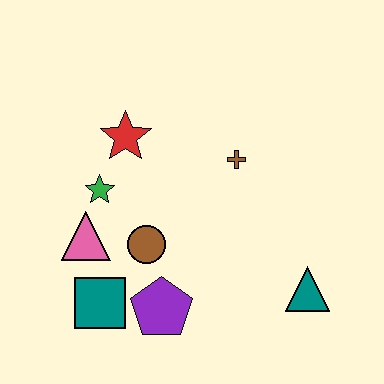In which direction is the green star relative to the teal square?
The green star is above the teal square.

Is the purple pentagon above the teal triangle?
No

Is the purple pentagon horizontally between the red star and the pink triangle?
No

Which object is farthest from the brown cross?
The teal square is farthest from the brown cross.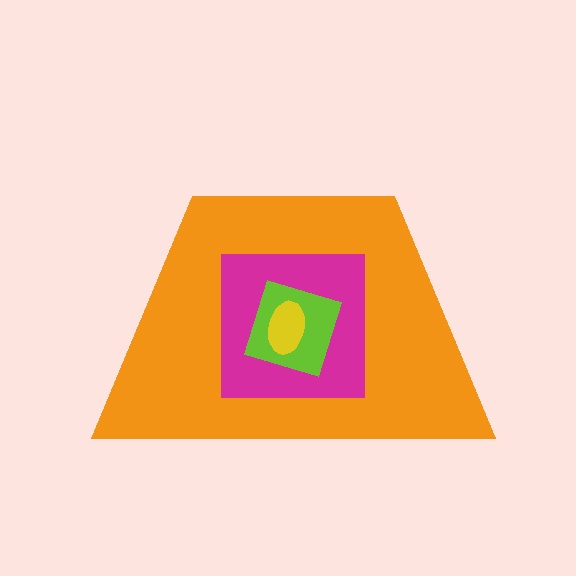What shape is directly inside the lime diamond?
The yellow ellipse.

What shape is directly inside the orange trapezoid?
The magenta square.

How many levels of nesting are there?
4.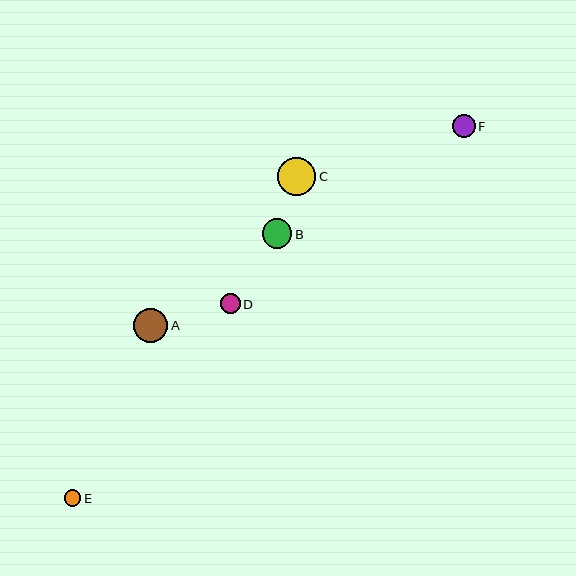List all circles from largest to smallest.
From largest to smallest: C, A, B, F, D, E.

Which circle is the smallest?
Circle E is the smallest with a size of approximately 17 pixels.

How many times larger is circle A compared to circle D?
Circle A is approximately 1.7 times the size of circle D.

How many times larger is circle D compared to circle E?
Circle D is approximately 1.2 times the size of circle E.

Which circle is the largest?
Circle C is the largest with a size of approximately 38 pixels.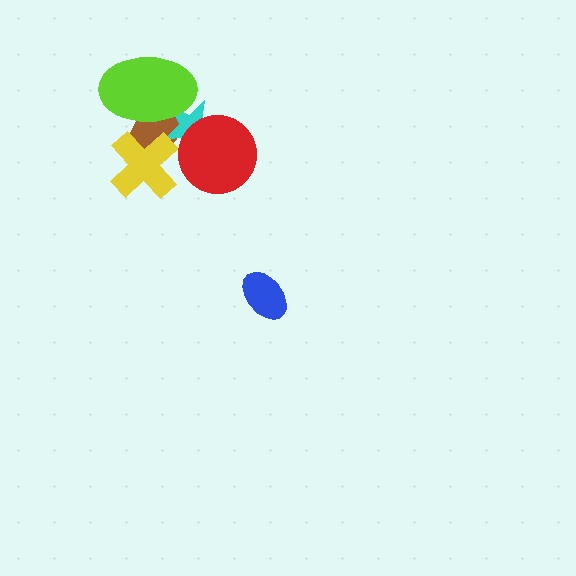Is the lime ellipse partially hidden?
No, no other shape covers it.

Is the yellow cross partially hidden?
Yes, it is partially covered by another shape.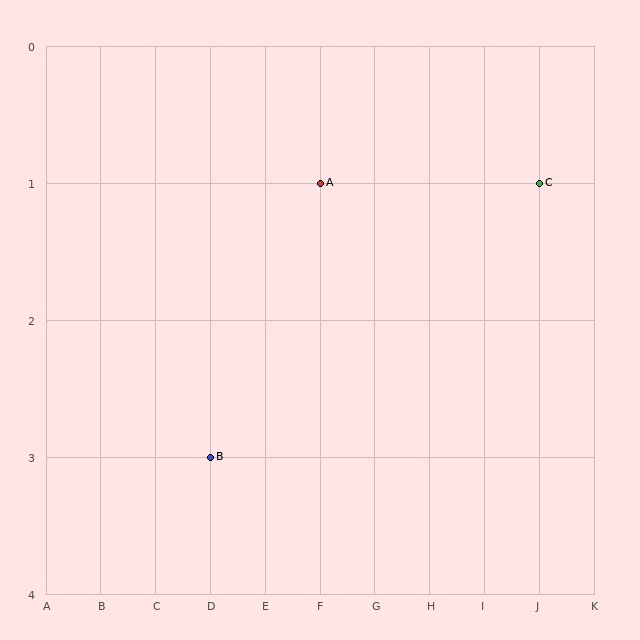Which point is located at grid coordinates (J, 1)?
Point C is at (J, 1).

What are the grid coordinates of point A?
Point A is at grid coordinates (F, 1).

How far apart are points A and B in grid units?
Points A and B are 2 columns and 2 rows apart (about 2.8 grid units diagonally).